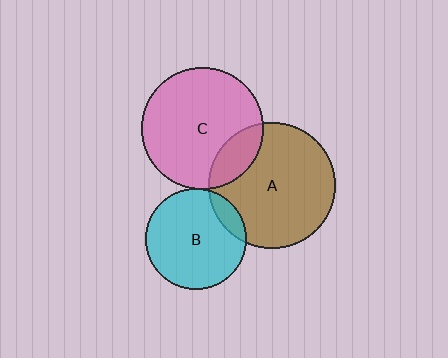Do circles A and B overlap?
Yes.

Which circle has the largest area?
Circle A (brown).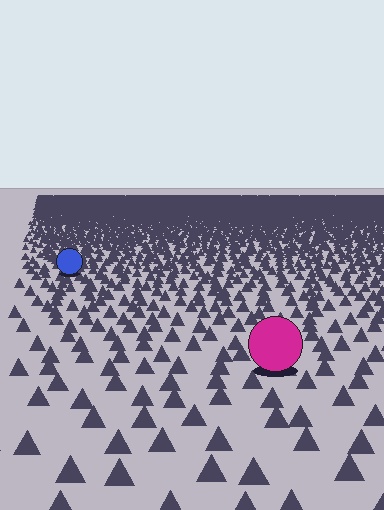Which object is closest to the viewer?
The magenta circle is closest. The texture marks near it are larger and more spread out.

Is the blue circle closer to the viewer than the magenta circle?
No. The magenta circle is closer — you can tell from the texture gradient: the ground texture is coarser near it.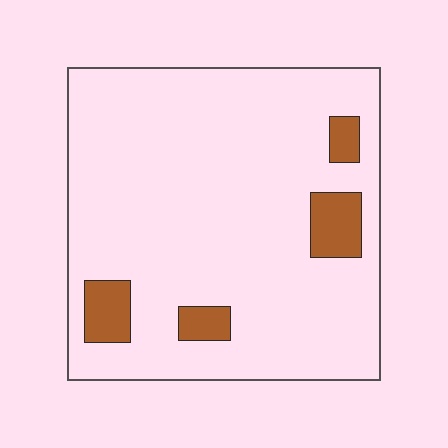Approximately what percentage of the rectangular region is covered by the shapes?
Approximately 10%.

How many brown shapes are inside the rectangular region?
4.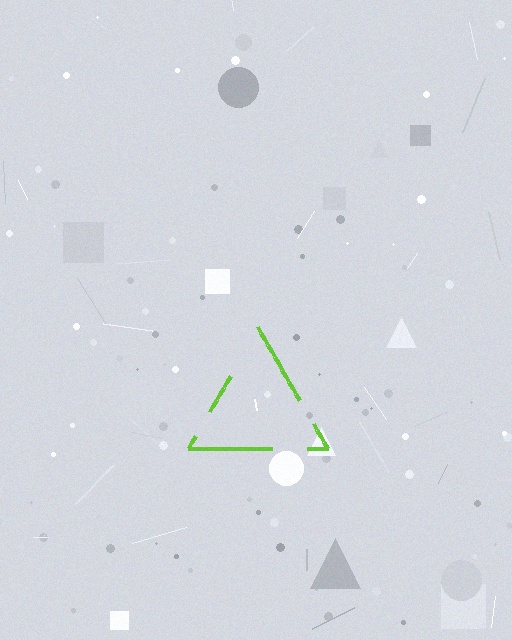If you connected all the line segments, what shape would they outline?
They would outline a triangle.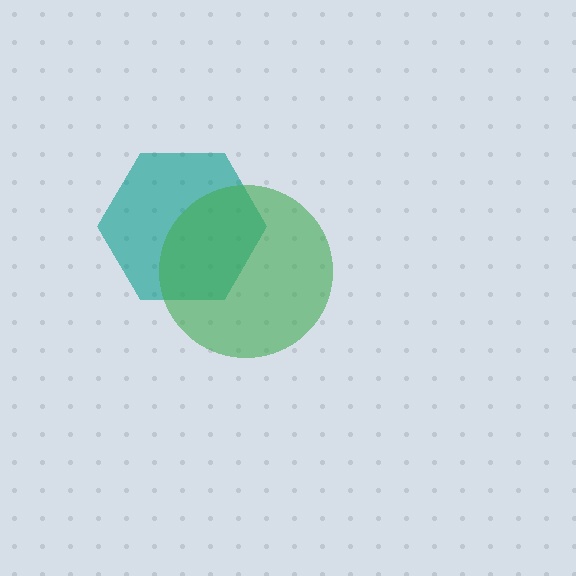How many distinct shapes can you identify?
There are 2 distinct shapes: a teal hexagon, a green circle.